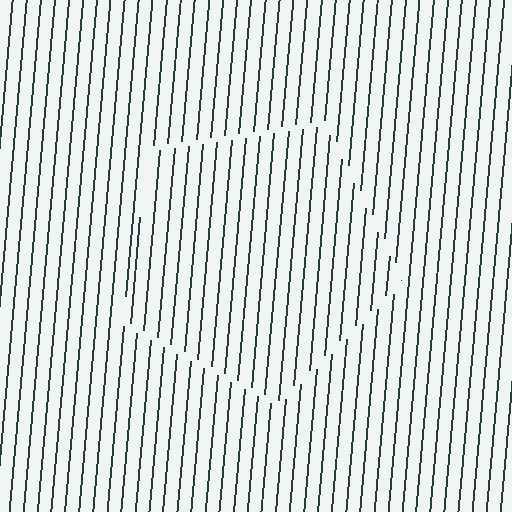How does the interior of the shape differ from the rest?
The interior of the shape contains the same grating, shifted by half a period — the contour is defined by the phase discontinuity where line-ends from the inner and outer gratings abut.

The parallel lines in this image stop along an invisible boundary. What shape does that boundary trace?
An illusory pentagon. The interior of the shape contains the same grating, shifted by half a period — the contour is defined by the phase discontinuity where line-ends from the inner and outer gratings abut.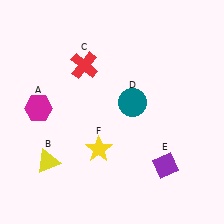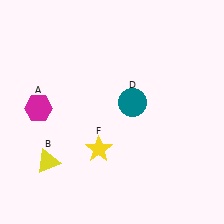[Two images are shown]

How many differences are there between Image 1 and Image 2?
There are 2 differences between the two images.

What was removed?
The red cross (C), the purple diamond (E) were removed in Image 2.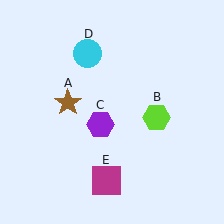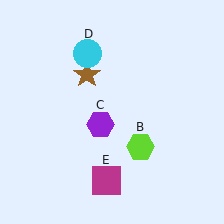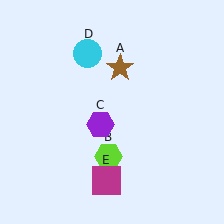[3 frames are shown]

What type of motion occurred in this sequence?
The brown star (object A), lime hexagon (object B) rotated clockwise around the center of the scene.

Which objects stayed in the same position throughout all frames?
Purple hexagon (object C) and cyan circle (object D) and magenta square (object E) remained stationary.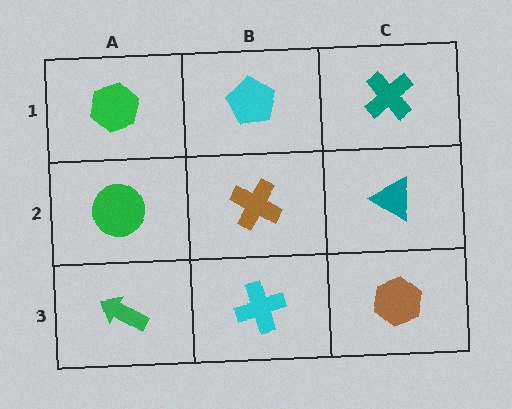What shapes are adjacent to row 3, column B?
A brown cross (row 2, column B), a green arrow (row 3, column A), a brown hexagon (row 3, column C).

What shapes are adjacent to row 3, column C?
A teal triangle (row 2, column C), a cyan cross (row 3, column B).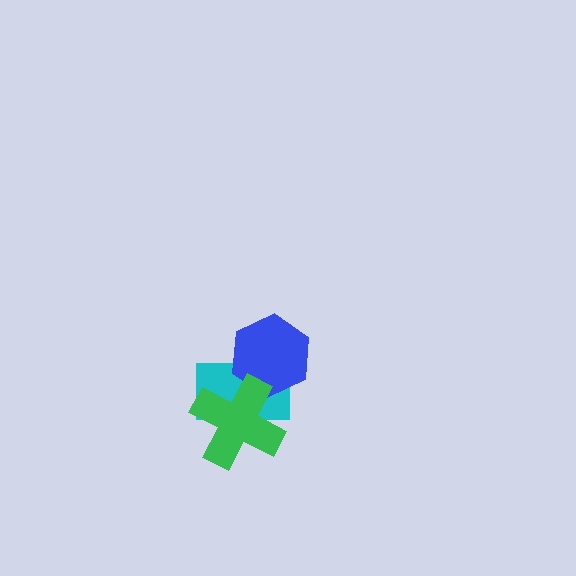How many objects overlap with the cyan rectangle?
2 objects overlap with the cyan rectangle.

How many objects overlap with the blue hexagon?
2 objects overlap with the blue hexagon.